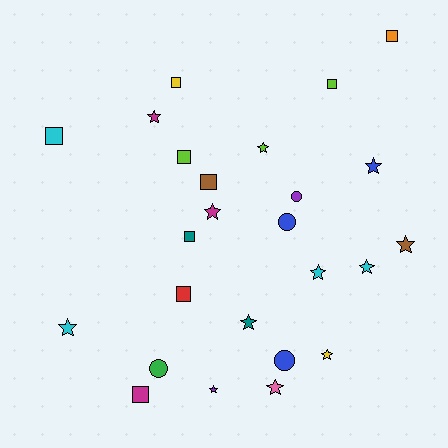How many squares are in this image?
There are 9 squares.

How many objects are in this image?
There are 25 objects.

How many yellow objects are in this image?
There are 2 yellow objects.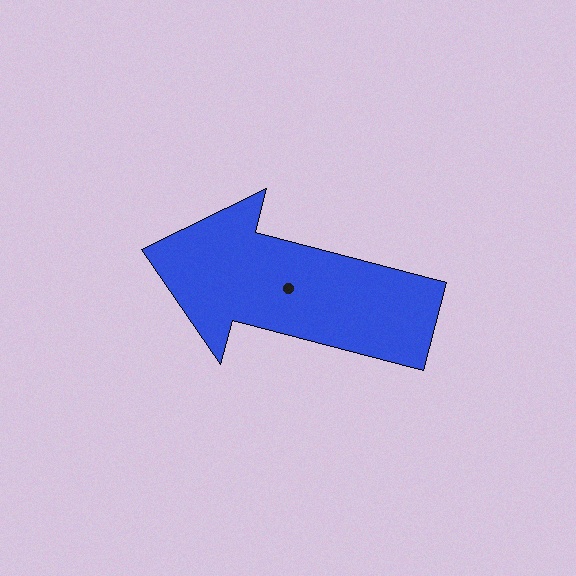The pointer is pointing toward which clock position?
Roughly 9 o'clock.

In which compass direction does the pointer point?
West.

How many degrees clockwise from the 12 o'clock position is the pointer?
Approximately 285 degrees.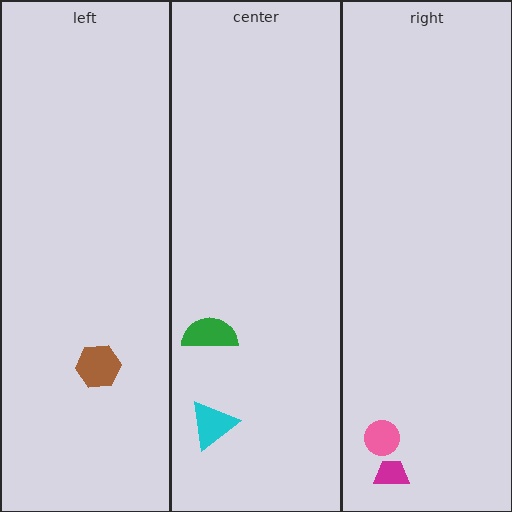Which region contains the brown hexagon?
The left region.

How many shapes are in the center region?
2.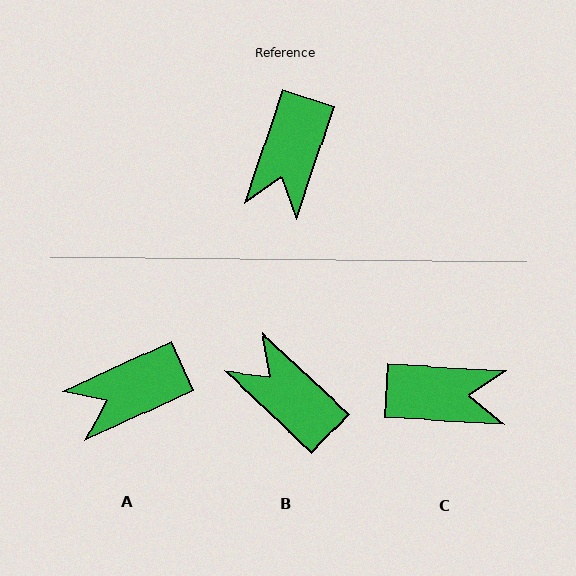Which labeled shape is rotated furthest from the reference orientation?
B, about 115 degrees away.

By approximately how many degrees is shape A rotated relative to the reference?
Approximately 47 degrees clockwise.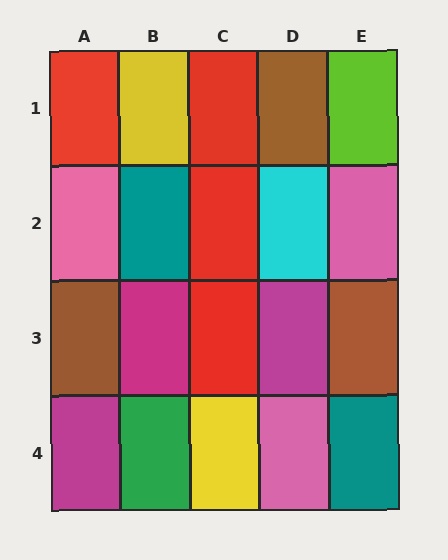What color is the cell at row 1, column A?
Red.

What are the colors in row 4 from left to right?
Magenta, green, yellow, pink, teal.